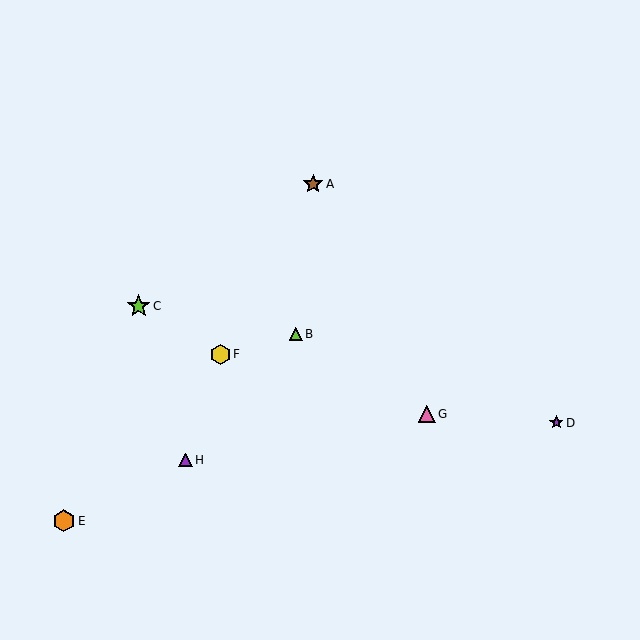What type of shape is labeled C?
Shape C is a lime star.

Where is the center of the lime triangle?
The center of the lime triangle is at (296, 334).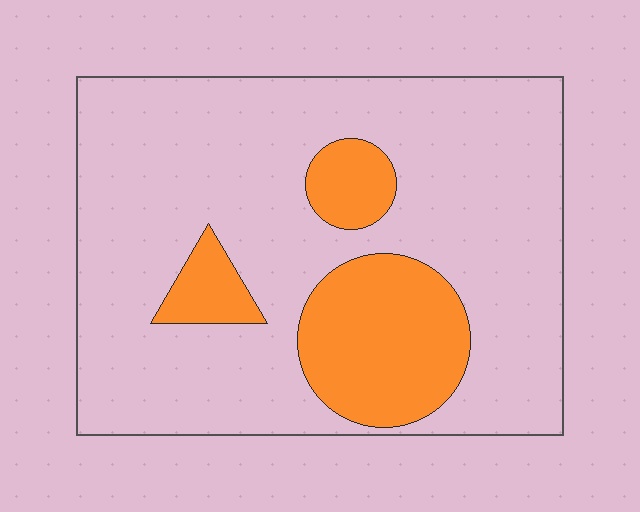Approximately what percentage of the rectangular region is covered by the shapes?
Approximately 20%.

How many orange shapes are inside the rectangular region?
3.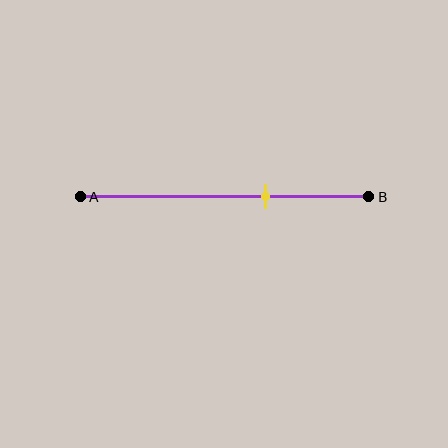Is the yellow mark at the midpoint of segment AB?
No, the mark is at about 65% from A, not at the 50% midpoint.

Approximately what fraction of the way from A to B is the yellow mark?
The yellow mark is approximately 65% of the way from A to B.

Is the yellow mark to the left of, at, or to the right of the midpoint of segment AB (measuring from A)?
The yellow mark is to the right of the midpoint of segment AB.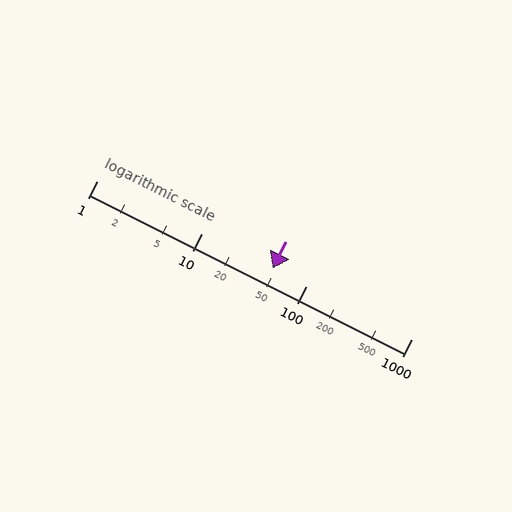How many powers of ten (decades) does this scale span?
The scale spans 3 decades, from 1 to 1000.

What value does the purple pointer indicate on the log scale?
The pointer indicates approximately 47.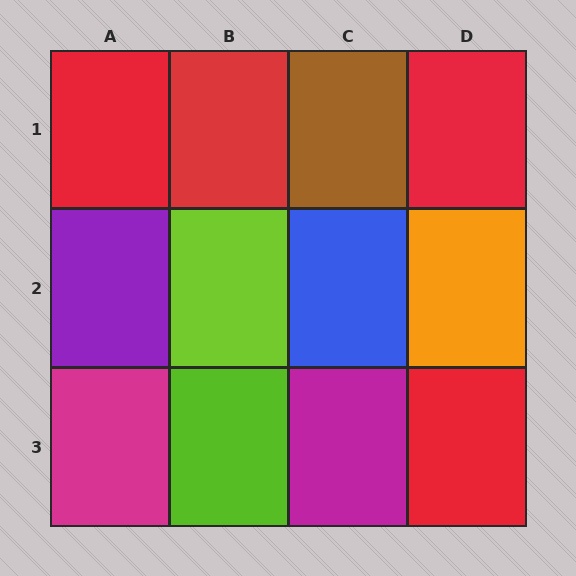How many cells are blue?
1 cell is blue.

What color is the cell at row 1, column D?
Red.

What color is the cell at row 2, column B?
Lime.